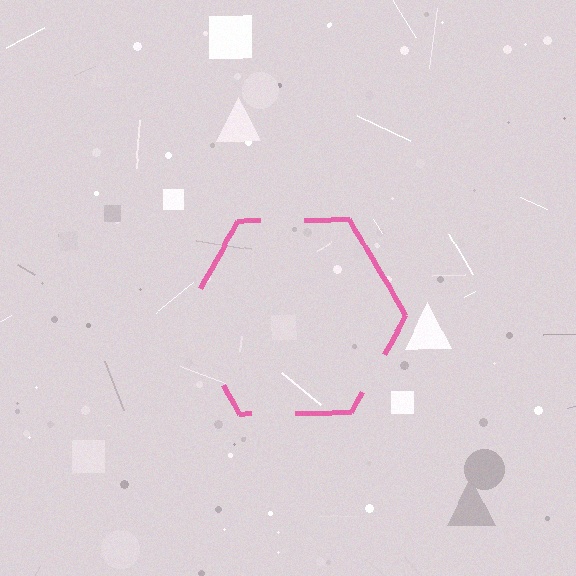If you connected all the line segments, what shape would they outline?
They would outline a hexagon.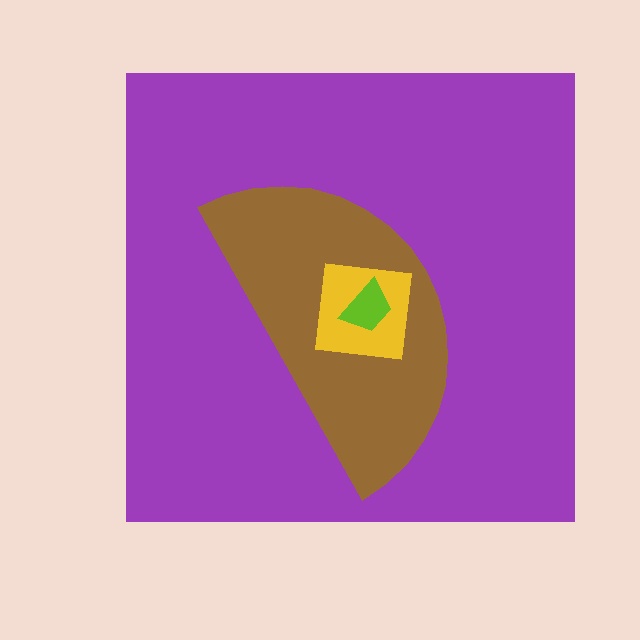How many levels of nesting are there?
4.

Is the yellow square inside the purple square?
Yes.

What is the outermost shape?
The purple square.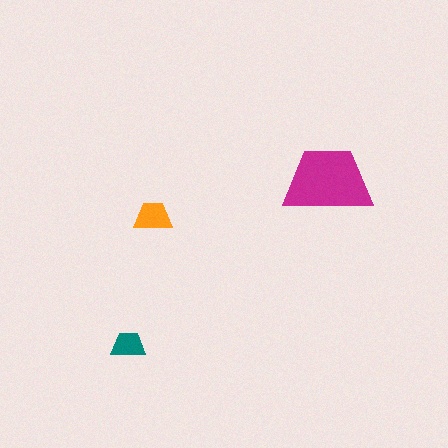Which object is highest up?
The magenta trapezoid is topmost.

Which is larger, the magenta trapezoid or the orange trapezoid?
The magenta one.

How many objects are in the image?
There are 3 objects in the image.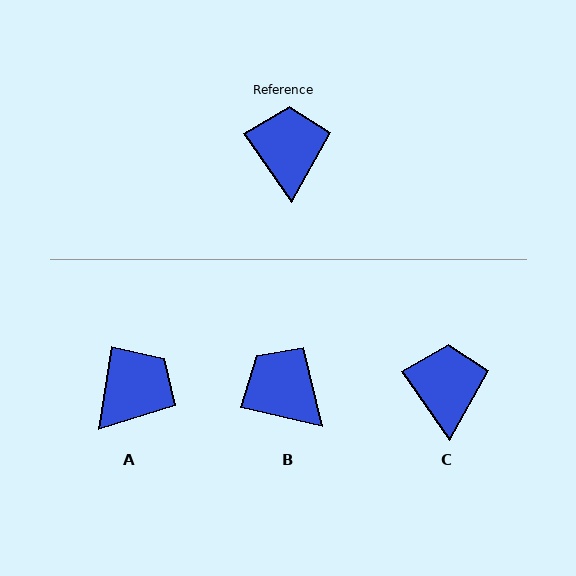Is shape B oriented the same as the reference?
No, it is off by about 43 degrees.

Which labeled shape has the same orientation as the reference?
C.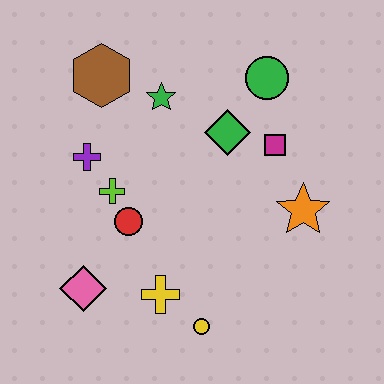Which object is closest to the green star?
The brown hexagon is closest to the green star.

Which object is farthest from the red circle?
The green circle is farthest from the red circle.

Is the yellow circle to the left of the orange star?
Yes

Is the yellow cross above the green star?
No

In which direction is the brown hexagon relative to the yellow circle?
The brown hexagon is above the yellow circle.